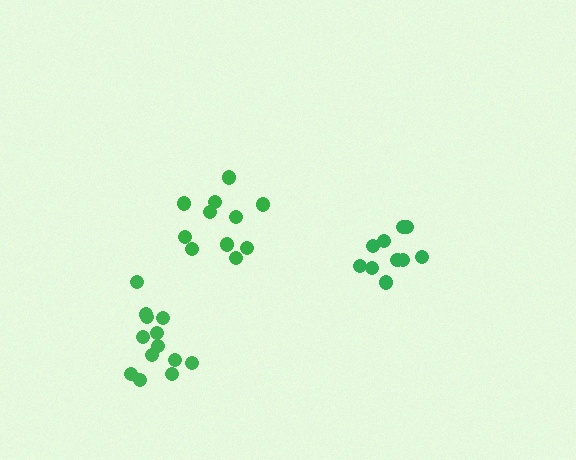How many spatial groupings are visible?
There are 3 spatial groupings.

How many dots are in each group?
Group 1: 13 dots, Group 2: 10 dots, Group 3: 11 dots (34 total).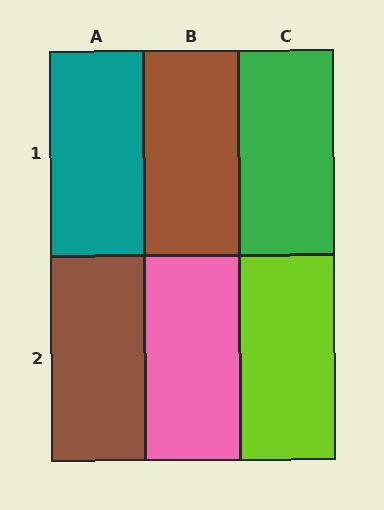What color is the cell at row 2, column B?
Pink.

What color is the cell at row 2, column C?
Lime.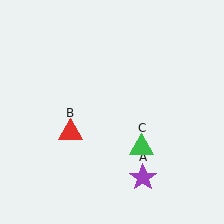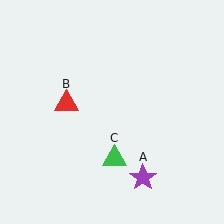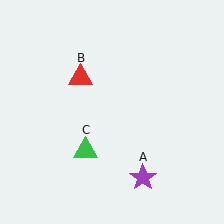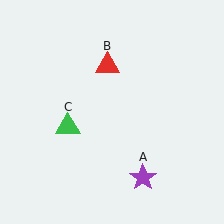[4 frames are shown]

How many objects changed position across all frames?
2 objects changed position: red triangle (object B), green triangle (object C).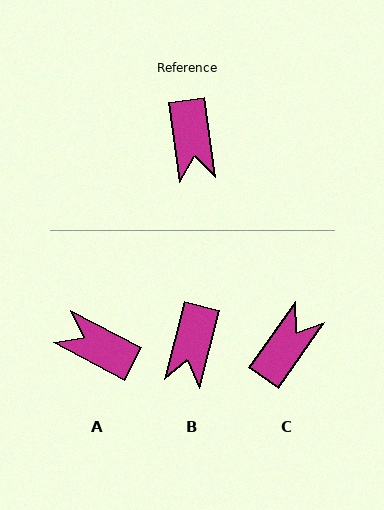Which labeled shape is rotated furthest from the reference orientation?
C, about 137 degrees away.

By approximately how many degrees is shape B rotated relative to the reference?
Approximately 22 degrees clockwise.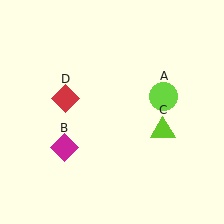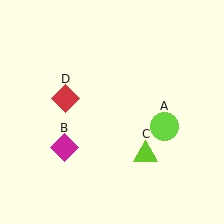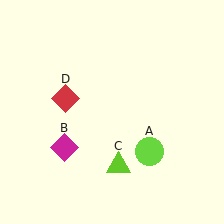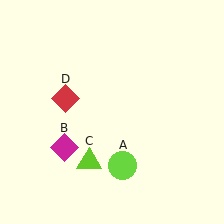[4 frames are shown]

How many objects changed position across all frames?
2 objects changed position: lime circle (object A), lime triangle (object C).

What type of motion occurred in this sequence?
The lime circle (object A), lime triangle (object C) rotated clockwise around the center of the scene.